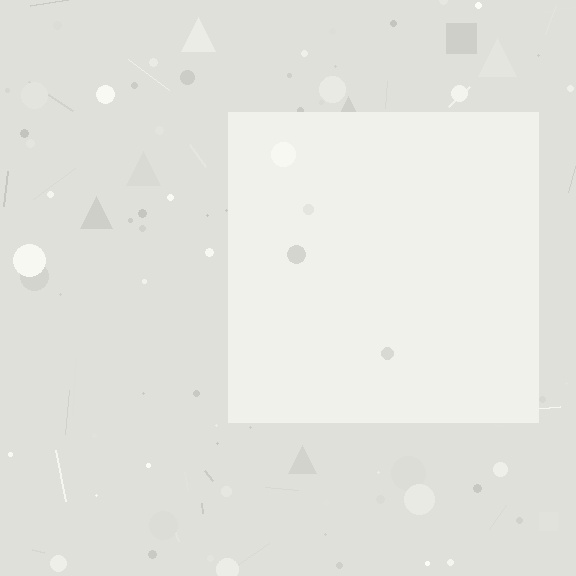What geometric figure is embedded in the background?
A square is embedded in the background.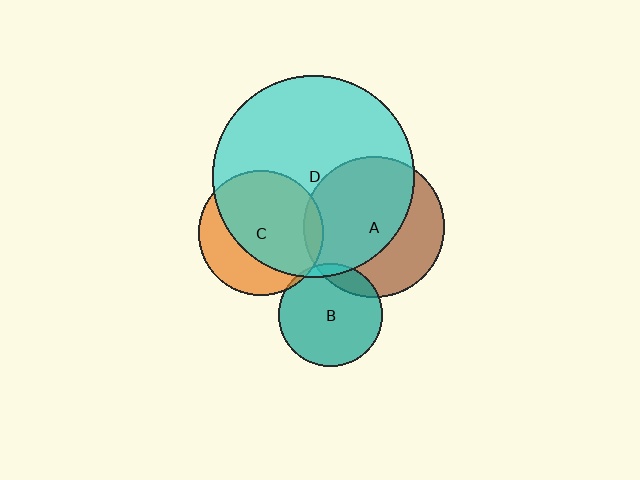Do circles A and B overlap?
Yes.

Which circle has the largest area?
Circle D (cyan).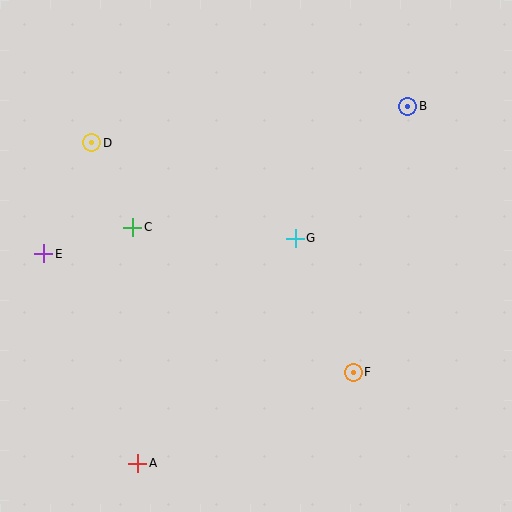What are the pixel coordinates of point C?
Point C is at (133, 227).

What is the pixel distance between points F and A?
The distance between F and A is 234 pixels.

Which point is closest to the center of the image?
Point G at (295, 238) is closest to the center.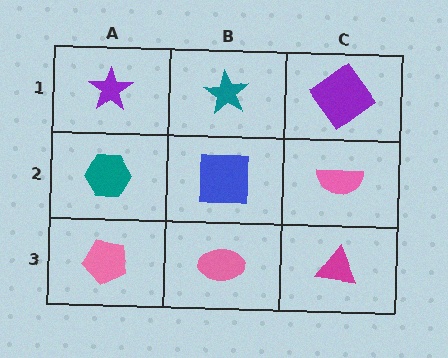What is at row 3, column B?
A pink ellipse.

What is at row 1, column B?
A teal star.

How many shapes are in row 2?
3 shapes.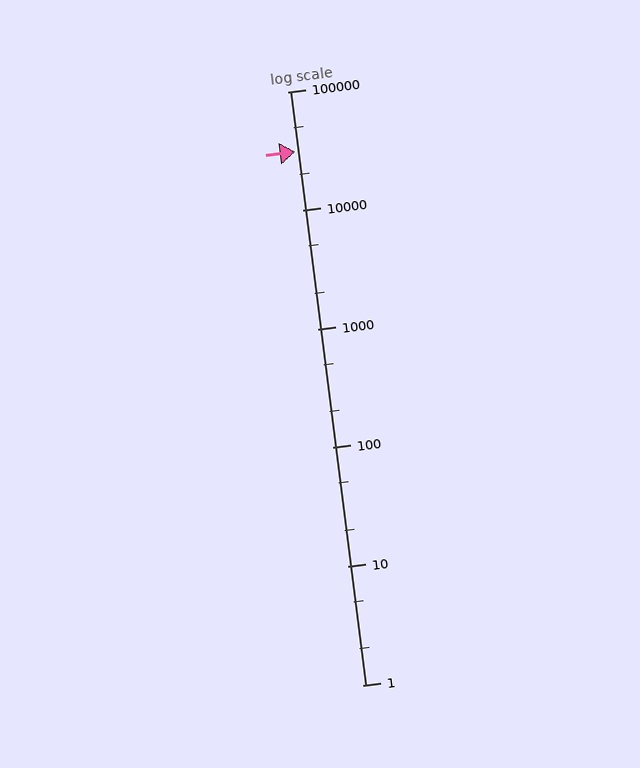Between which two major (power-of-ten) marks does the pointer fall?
The pointer is between 10000 and 100000.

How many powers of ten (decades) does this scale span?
The scale spans 5 decades, from 1 to 100000.